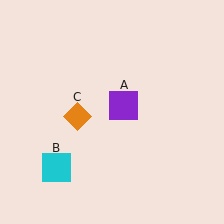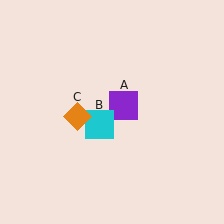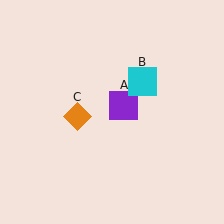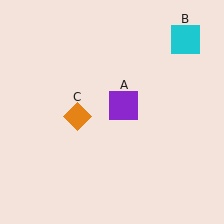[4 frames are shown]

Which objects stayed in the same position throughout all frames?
Purple square (object A) and orange diamond (object C) remained stationary.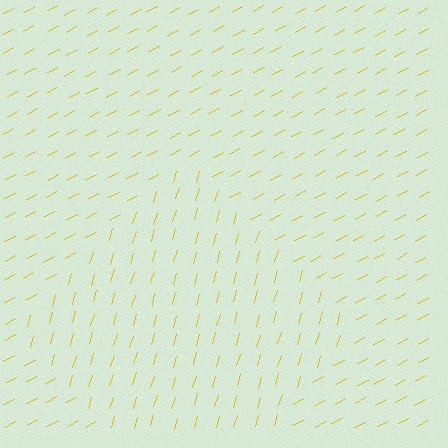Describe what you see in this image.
The image is filled with small yellow line segments. A diamond region in the image has lines oriented differently from the surrounding lines, creating a visible texture boundary.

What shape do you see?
I see a diamond.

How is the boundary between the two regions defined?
The boundary is defined purely by a change in line orientation (approximately 45 degrees difference). All lines are the same color and thickness.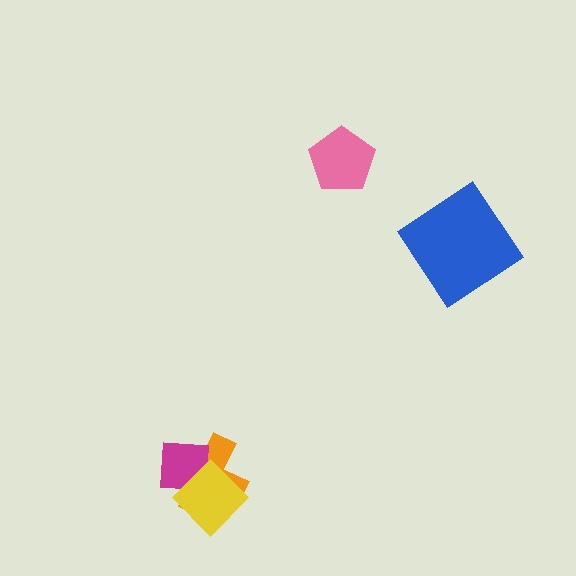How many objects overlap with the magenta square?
2 objects overlap with the magenta square.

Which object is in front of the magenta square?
The yellow diamond is in front of the magenta square.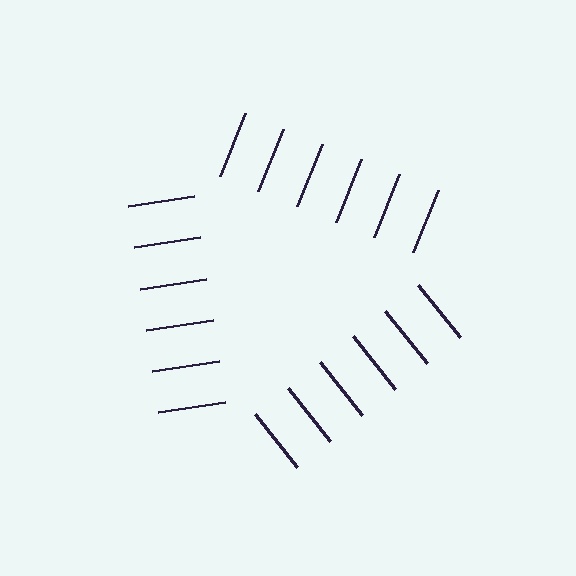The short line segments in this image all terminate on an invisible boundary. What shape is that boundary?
An illusory triangle — the line segments terminate on its edges but no continuous stroke is drawn.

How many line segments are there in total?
18 — 6 along each of the 3 edges.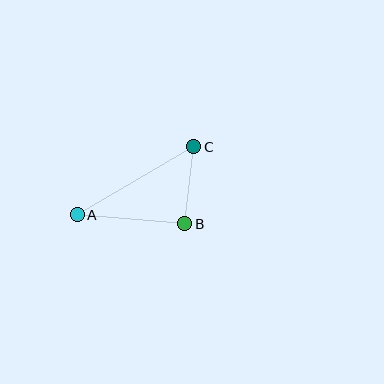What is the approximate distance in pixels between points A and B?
The distance between A and B is approximately 108 pixels.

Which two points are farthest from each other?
Points A and C are farthest from each other.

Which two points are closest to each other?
Points B and C are closest to each other.